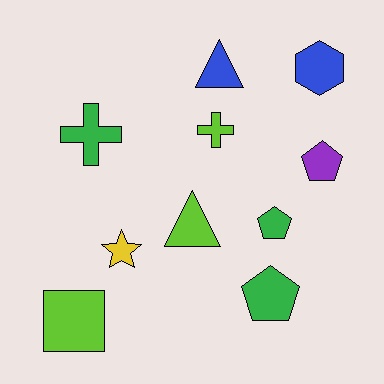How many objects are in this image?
There are 10 objects.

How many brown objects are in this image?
There are no brown objects.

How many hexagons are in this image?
There is 1 hexagon.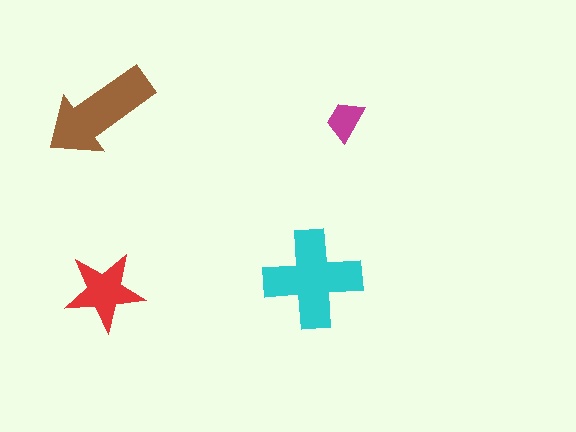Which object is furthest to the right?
The magenta trapezoid is rightmost.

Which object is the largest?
The cyan cross.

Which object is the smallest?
The magenta trapezoid.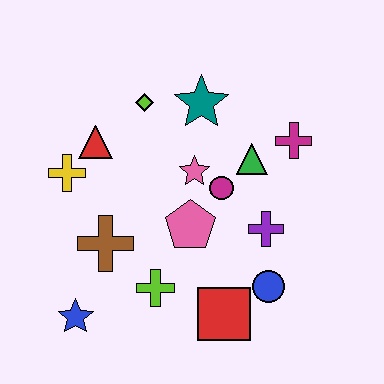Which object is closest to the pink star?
The magenta circle is closest to the pink star.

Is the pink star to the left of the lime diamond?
No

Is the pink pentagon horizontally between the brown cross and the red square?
Yes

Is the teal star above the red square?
Yes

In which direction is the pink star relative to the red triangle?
The pink star is to the right of the red triangle.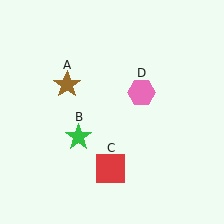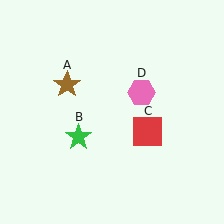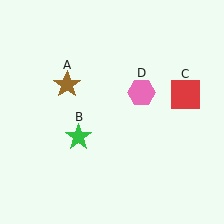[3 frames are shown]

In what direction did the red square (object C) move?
The red square (object C) moved up and to the right.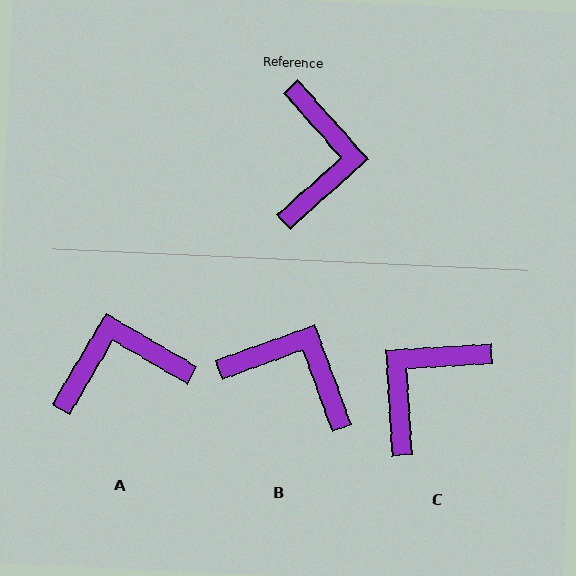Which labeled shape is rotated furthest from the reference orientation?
C, about 142 degrees away.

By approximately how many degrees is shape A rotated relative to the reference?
Approximately 108 degrees counter-clockwise.